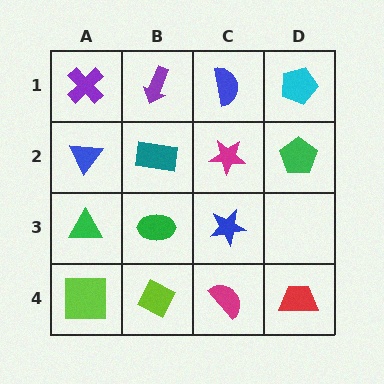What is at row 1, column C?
A blue semicircle.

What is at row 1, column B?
A purple arrow.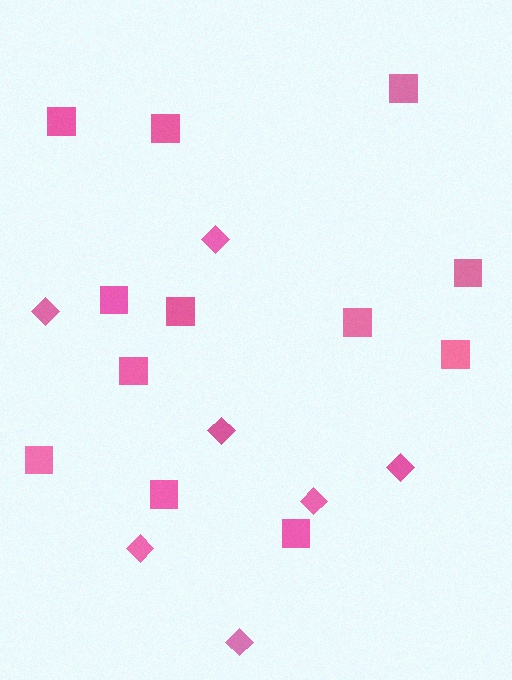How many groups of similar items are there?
There are 2 groups: one group of squares (12) and one group of diamonds (7).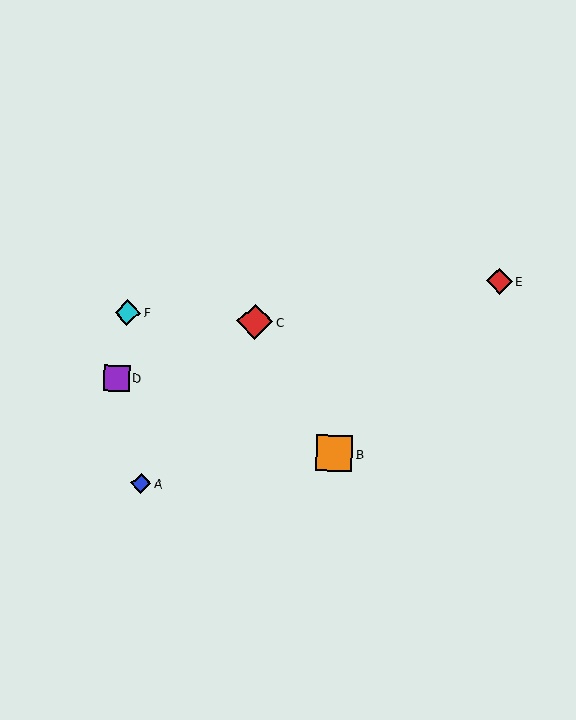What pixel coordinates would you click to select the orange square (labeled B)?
Click at (334, 453) to select the orange square B.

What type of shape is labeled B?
Shape B is an orange square.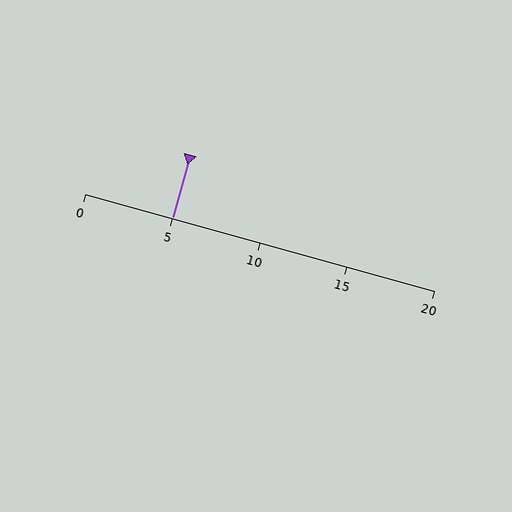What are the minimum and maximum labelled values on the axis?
The axis runs from 0 to 20.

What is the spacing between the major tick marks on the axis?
The major ticks are spaced 5 apart.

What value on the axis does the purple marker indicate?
The marker indicates approximately 5.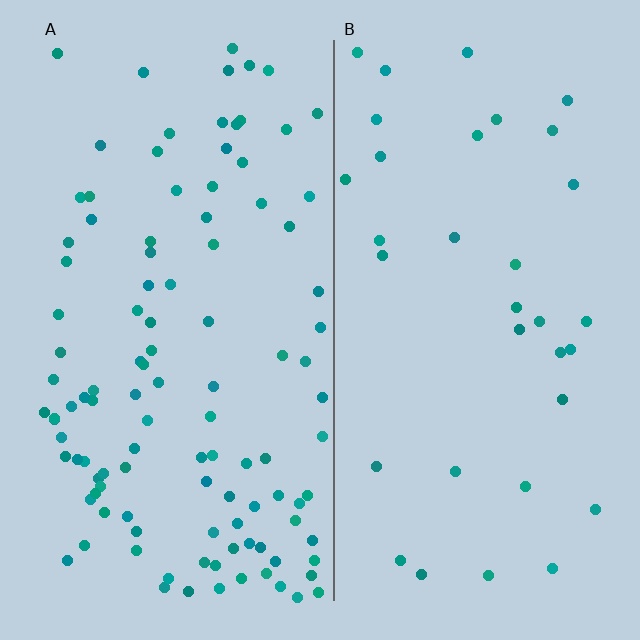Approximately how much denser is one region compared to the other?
Approximately 3.2× — region A over region B.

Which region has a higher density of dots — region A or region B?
A (the left).